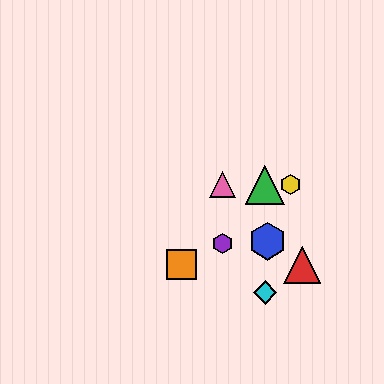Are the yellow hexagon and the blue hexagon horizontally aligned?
No, the yellow hexagon is at y≈185 and the blue hexagon is at y≈241.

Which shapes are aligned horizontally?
The green triangle, the yellow hexagon, the pink triangle are aligned horizontally.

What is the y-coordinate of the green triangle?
The green triangle is at y≈185.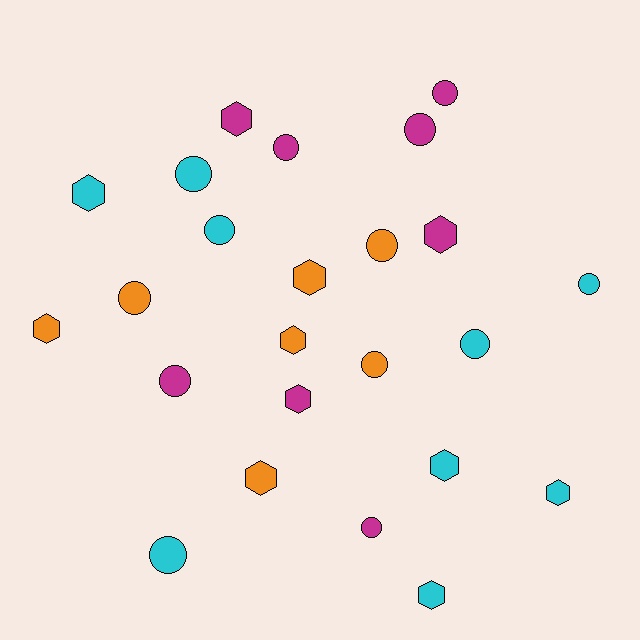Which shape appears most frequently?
Circle, with 13 objects.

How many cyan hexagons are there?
There are 4 cyan hexagons.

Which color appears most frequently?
Cyan, with 9 objects.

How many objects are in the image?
There are 24 objects.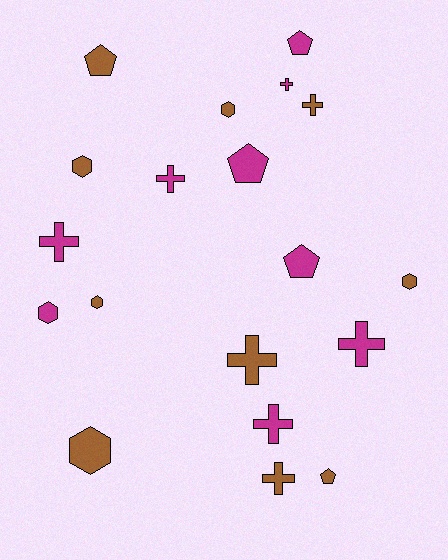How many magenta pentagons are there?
There are 3 magenta pentagons.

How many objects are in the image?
There are 19 objects.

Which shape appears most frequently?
Cross, with 8 objects.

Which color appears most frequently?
Brown, with 10 objects.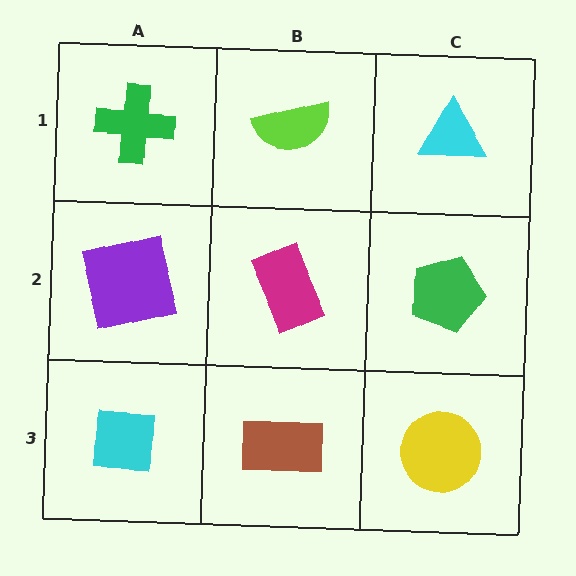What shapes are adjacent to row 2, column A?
A green cross (row 1, column A), a cyan square (row 3, column A), a magenta rectangle (row 2, column B).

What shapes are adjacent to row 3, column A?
A purple square (row 2, column A), a brown rectangle (row 3, column B).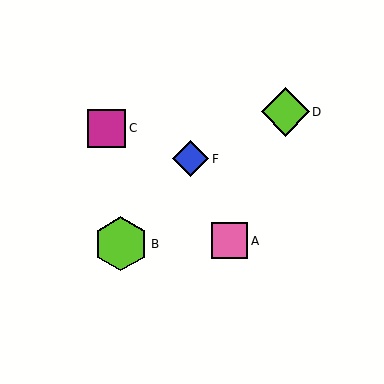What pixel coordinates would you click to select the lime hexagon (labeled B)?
Click at (121, 244) to select the lime hexagon B.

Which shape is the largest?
The lime hexagon (labeled B) is the largest.